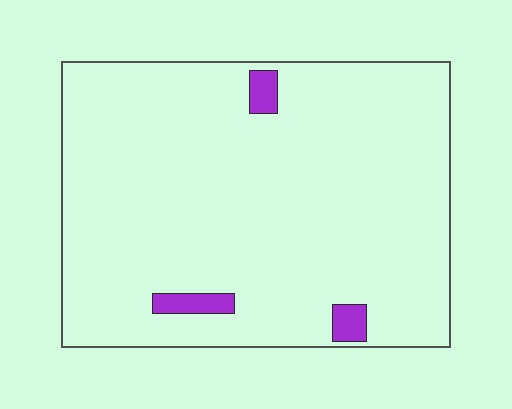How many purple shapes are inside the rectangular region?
3.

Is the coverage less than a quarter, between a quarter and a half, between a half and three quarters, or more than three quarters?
Less than a quarter.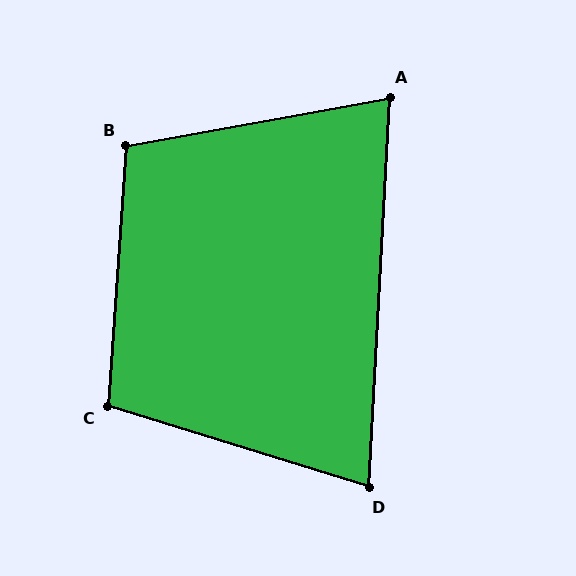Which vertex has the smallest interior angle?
D, at approximately 76 degrees.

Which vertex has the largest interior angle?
B, at approximately 104 degrees.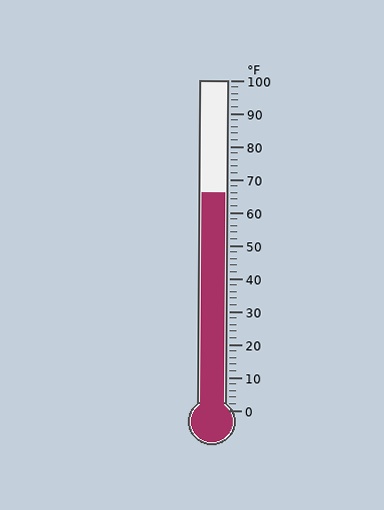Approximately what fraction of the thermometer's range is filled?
The thermometer is filled to approximately 65% of its range.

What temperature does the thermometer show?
The thermometer shows approximately 66°F.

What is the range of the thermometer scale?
The thermometer scale ranges from 0°F to 100°F.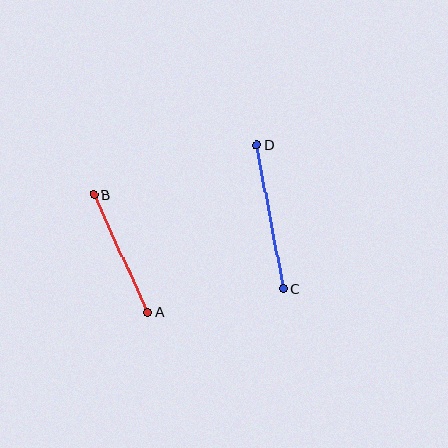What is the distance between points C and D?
The distance is approximately 146 pixels.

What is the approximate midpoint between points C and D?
The midpoint is at approximately (270, 217) pixels.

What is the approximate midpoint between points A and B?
The midpoint is at approximately (121, 254) pixels.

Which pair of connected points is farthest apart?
Points C and D are farthest apart.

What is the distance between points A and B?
The distance is approximately 130 pixels.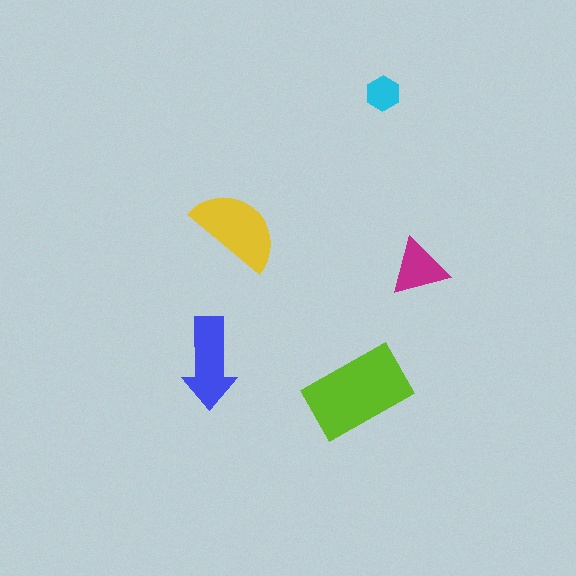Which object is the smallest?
The cyan hexagon.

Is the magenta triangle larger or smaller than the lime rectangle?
Smaller.